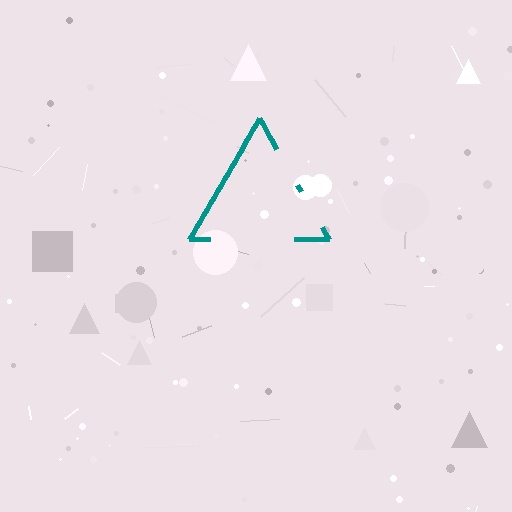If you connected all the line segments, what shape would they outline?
They would outline a triangle.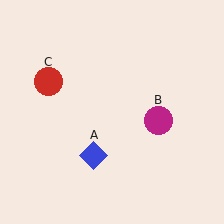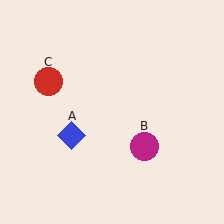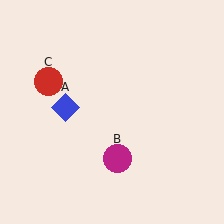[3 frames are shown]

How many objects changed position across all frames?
2 objects changed position: blue diamond (object A), magenta circle (object B).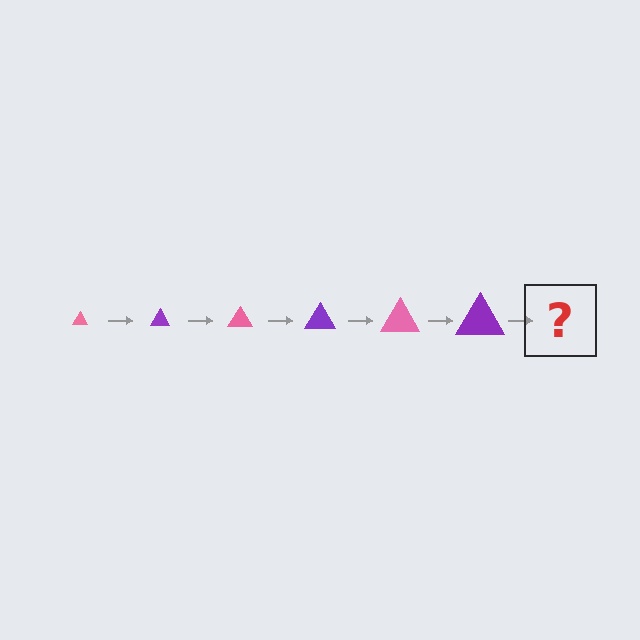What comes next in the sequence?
The next element should be a pink triangle, larger than the previous one.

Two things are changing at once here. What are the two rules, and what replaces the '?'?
The two rules are that the triangle grows larger each step and the color cycles through pink and purple. The '?' should be a pink triangle, larger than the previous one.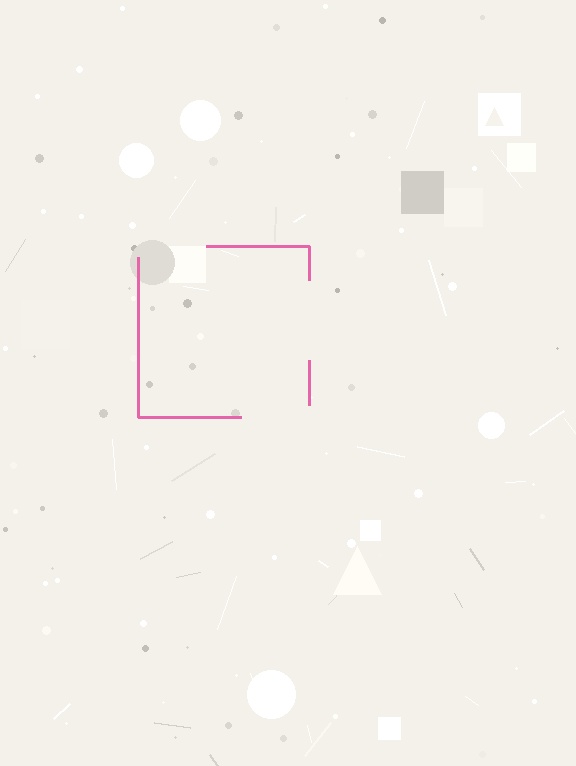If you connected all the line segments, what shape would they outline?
They would outline a square.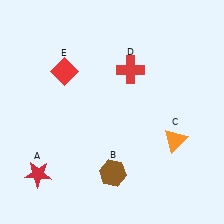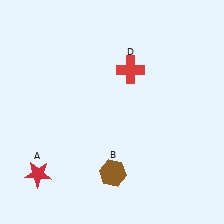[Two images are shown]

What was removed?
The red diamond (E), the orange triangle (C) were removed in Image 2.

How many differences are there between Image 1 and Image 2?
There are 2 differences between the two images.